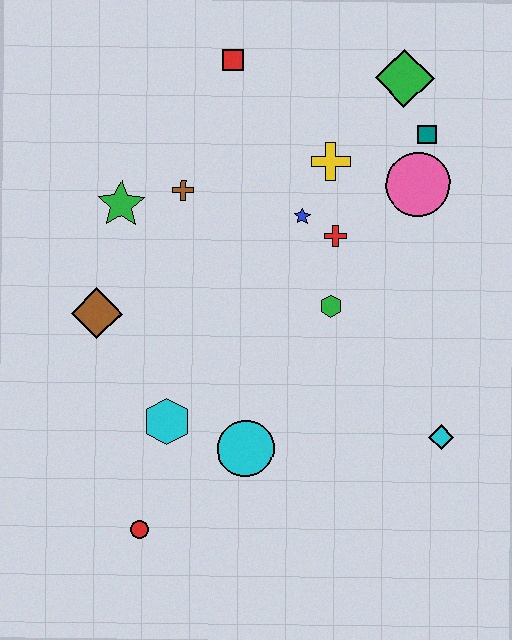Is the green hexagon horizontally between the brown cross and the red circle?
No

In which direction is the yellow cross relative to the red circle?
The yellow cross is above the red circle.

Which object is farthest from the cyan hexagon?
The green diamond is farthest from the cyan hexagon.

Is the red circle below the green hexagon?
Yes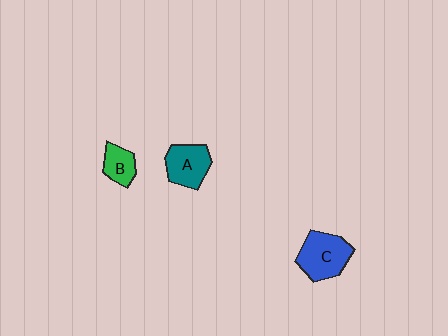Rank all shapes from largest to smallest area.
From largest to smallest: C (blue), A (teal), B (green).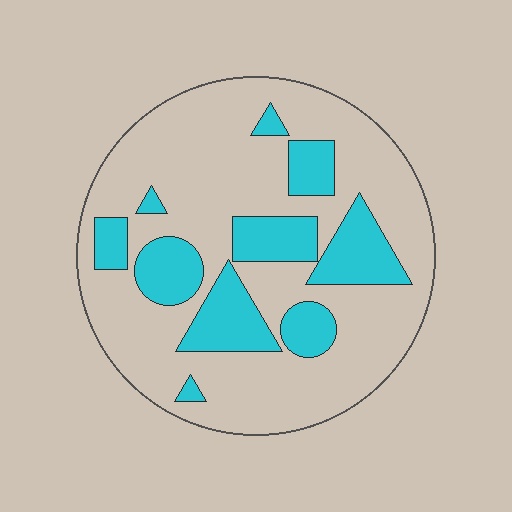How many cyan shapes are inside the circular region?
10.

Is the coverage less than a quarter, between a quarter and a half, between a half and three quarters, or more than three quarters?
Between a quarter and a half.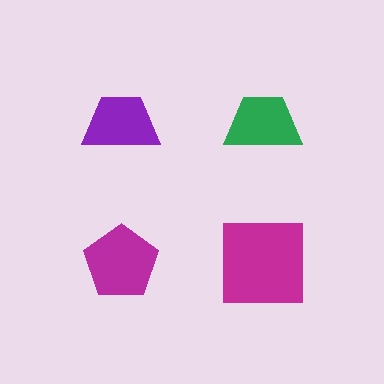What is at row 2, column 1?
A magenta pentagon.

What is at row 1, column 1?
A purple trapezoid.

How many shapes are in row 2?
2 shapes.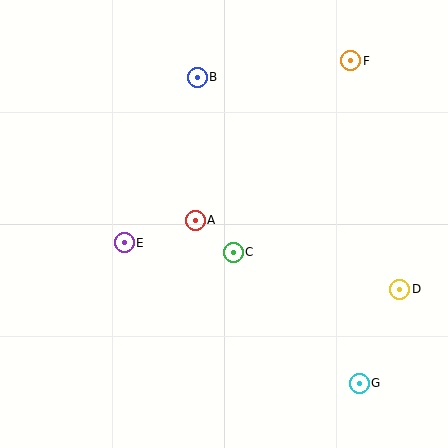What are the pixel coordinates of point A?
Point A is at (195, 220).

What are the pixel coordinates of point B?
Point B is at (197, 77).